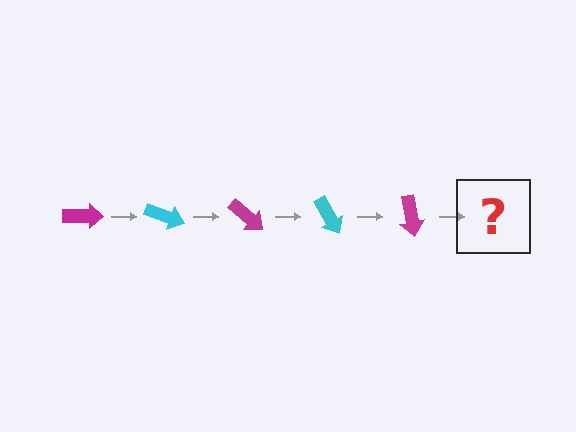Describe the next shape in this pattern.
It should be a cyan arrow, rotated 100 degrees from the start.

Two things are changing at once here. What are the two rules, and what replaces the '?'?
The two rules are that it rotates 20 degrees each step and the color cycles through magenta and cyan. The '?' should be a cyan arrow, rotated 100 degrees from the start.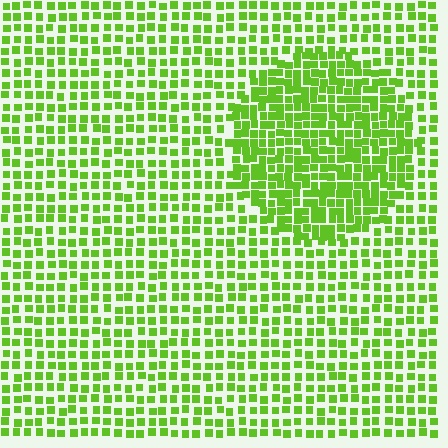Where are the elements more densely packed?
The elements are more densely packed inside the circle boundary.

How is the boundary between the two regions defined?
The boundary is defined by a change in element density (approximately 1.7x ratio). All elements are the same color, size, and shape.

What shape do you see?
I see a circle.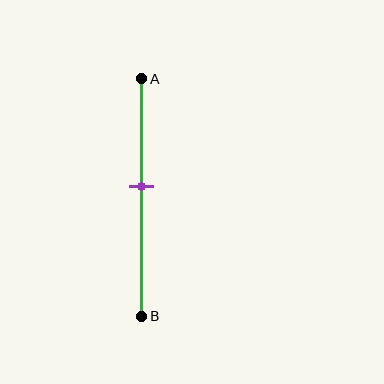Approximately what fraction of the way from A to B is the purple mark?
The purple mark is approximately 45% of the way from A to B.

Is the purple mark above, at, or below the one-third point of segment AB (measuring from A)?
The purple mark is below the one-third point of segment AB.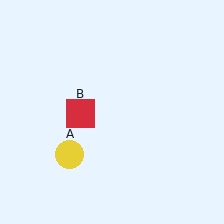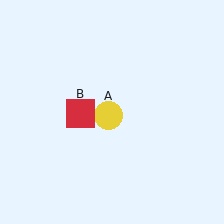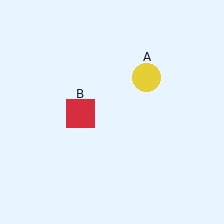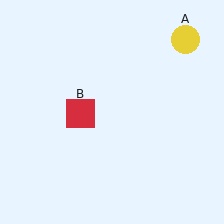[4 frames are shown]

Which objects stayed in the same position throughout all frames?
Red square (object B) remained stationary.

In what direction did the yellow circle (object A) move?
The yellow circle (object A) moved up and to the right.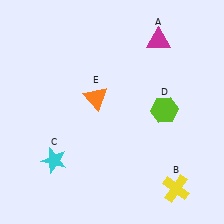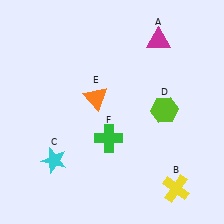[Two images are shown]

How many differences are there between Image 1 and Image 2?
There is 1 difference between the two images.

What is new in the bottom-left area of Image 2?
A green cross (F) was added in the bottom-left area of Image 2.